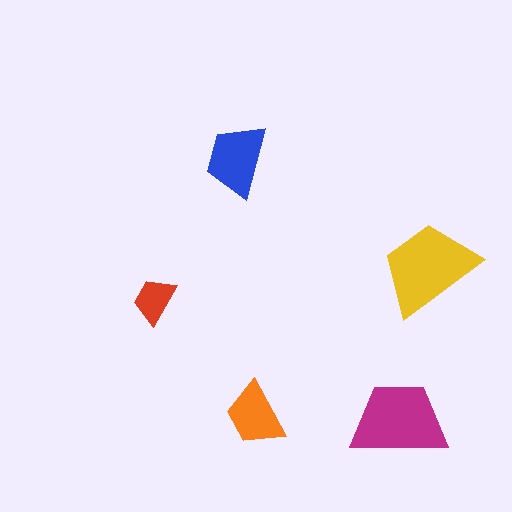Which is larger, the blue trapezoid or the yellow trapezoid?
The yellow one.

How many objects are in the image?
There are 5 objects in the image.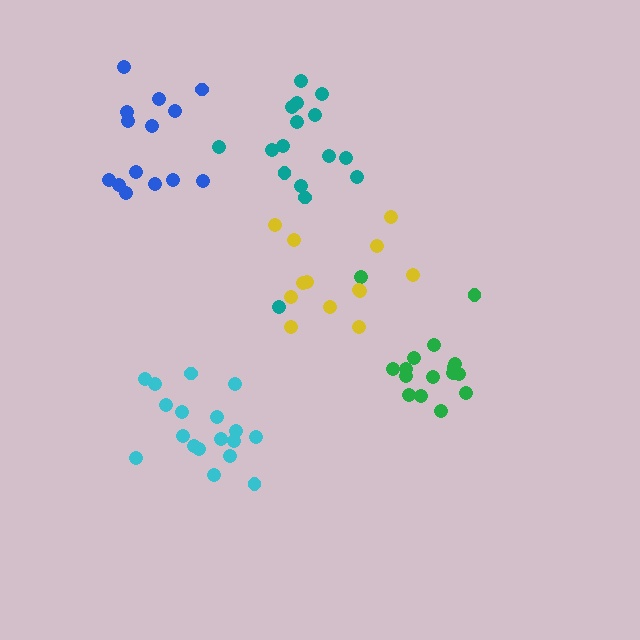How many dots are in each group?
Group 1: 16 dots, Group 2: 18 dots, Group 3: 13 dots, Group 4: 14 dots, Group 5: 16 dots (77 total).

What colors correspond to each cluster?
The clusters are colored: green, cyan, yellow, blue, teal.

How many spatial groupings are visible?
There are 5 spatial groupings.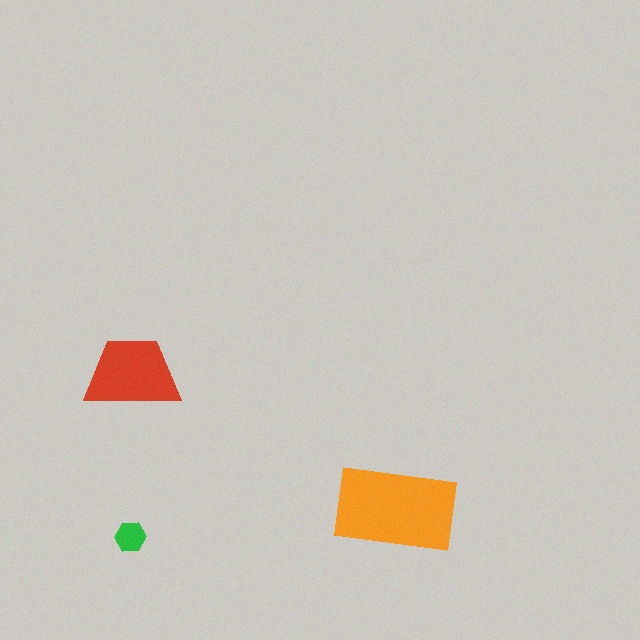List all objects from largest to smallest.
The orange rectangle, the red trapezoid, the green hexagon.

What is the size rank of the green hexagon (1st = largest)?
3rd.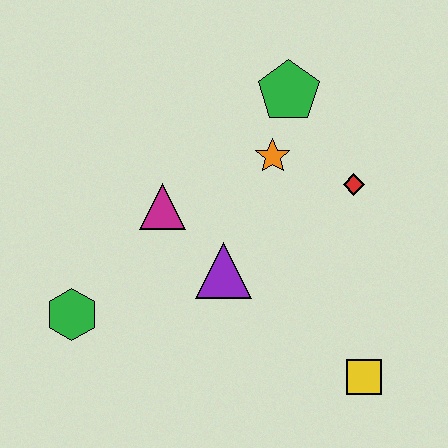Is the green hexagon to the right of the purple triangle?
No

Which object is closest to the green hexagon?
The magenta triangle is closest to the green hexagon.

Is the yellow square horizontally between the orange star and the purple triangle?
No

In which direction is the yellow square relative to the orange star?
The yellow square is below the orange star.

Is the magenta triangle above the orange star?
No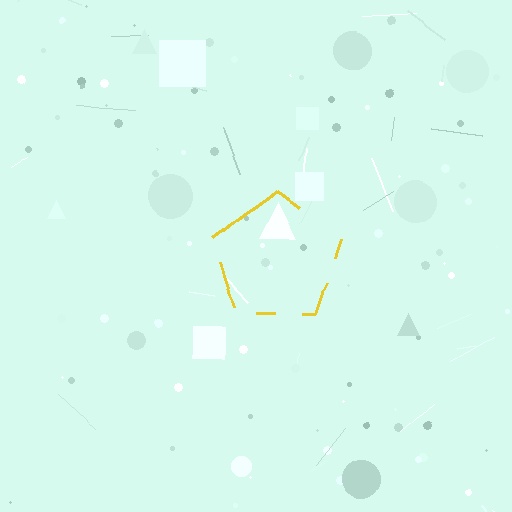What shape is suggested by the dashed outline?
The dashed outline suggests a pentagon.